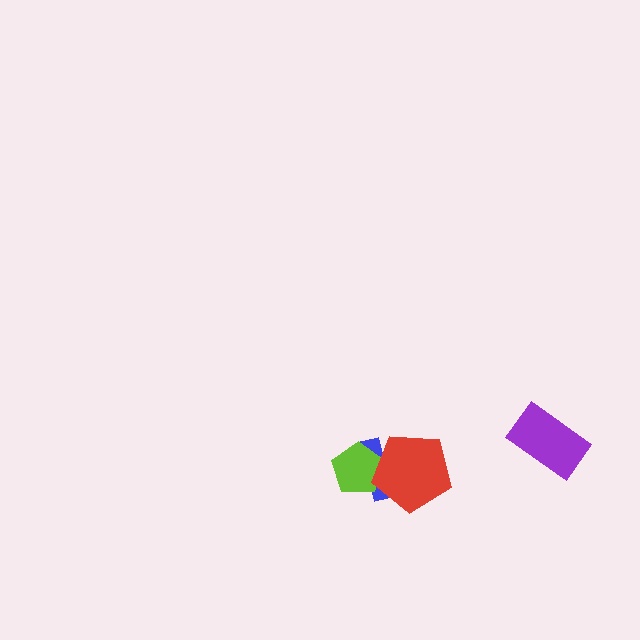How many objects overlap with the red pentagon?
2 objects overlap with the red pentagon.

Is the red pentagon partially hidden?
No, no other shape covers it.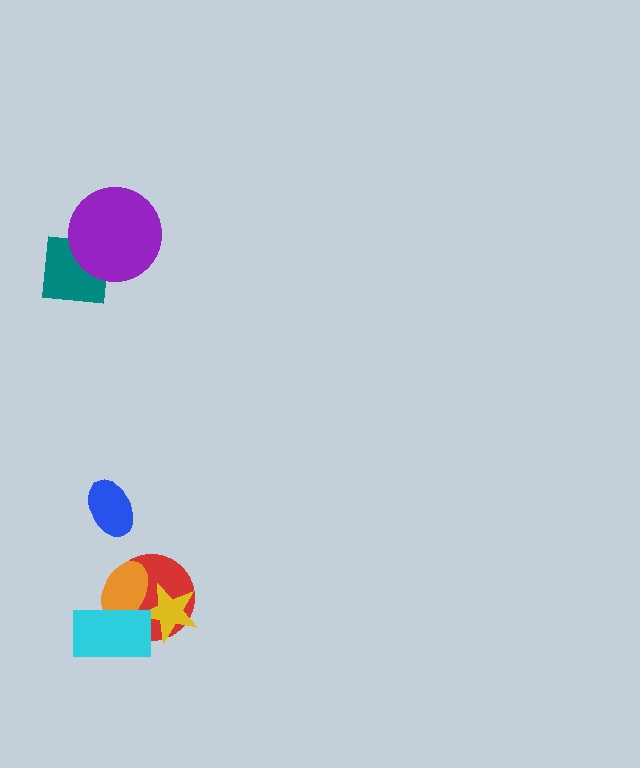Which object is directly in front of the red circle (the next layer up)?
The yellow star is directly in front of the red circle.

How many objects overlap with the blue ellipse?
0 objects overlap with the blue ellipse.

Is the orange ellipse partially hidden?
Yes, it is partially covered by another shape.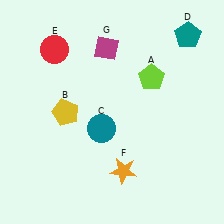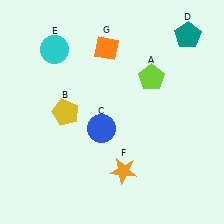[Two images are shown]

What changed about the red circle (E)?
In Image 1, E is red. In Image 2, it changed to cyan.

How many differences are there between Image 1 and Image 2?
There are 3 differences between the two images.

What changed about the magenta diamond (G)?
In Image 1, G is magenta. In Image 2, it changed to orange.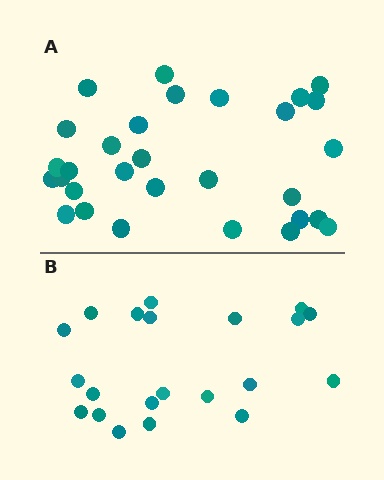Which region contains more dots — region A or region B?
Region A (the top region) has more dots.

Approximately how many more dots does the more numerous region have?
Region A has roughly 8 or so more dots than region B.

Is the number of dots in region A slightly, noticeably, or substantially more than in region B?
Region A has noticeably more, but not dramatically so. The ratio is roughly 1.4 to 1.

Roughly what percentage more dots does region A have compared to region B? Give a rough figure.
About 45% more.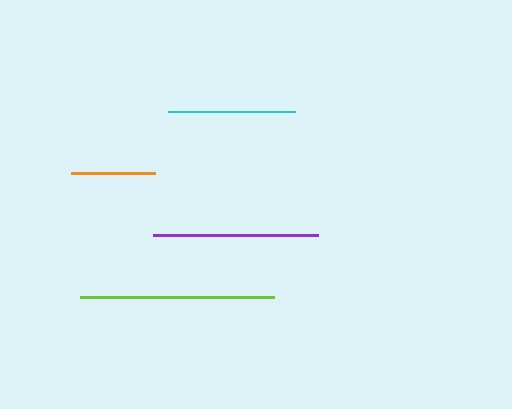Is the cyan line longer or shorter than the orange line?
The cyan line is longer than the orange line.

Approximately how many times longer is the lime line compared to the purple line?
The lime line is approximately 1.2 times the length of the purple line.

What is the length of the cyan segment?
The cyan segment is approximately 127 pixels long.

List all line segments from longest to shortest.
From longest to shortest: lime, purple, cyan, orange.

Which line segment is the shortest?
The orange line is the shortest at approximately 84 pixels.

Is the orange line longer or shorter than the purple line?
The purple line is longer than the orange line.